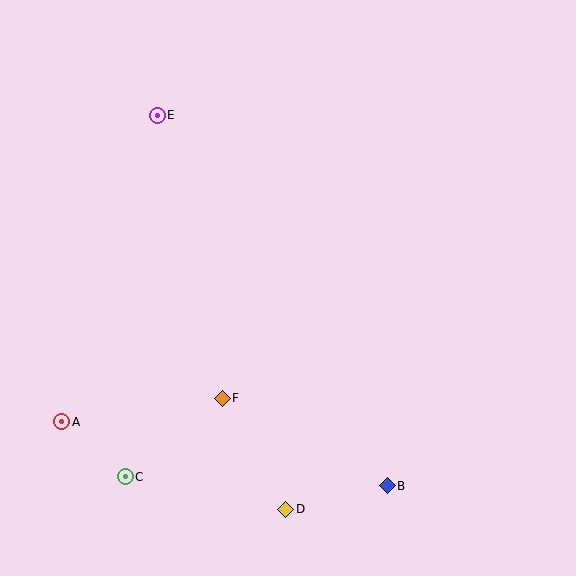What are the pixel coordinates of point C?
Point C is at (125, 477).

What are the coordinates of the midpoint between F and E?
The midpoint between F and E is at (190, 257).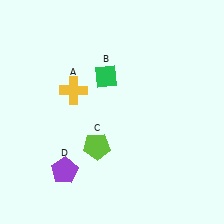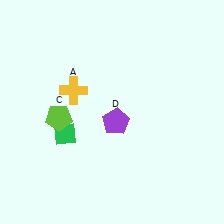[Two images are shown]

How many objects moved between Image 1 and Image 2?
3 objects moved between the two images.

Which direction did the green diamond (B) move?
The green diamond (B) moved down.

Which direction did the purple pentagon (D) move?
The purple pentagon (D) moved right.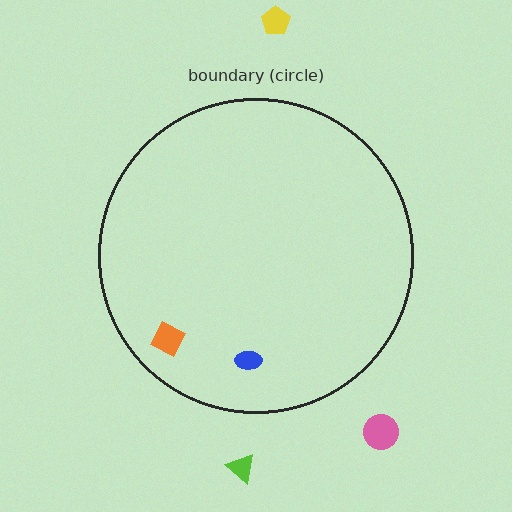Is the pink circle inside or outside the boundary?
Outside.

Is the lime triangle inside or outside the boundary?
Outside.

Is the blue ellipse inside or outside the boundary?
Inside.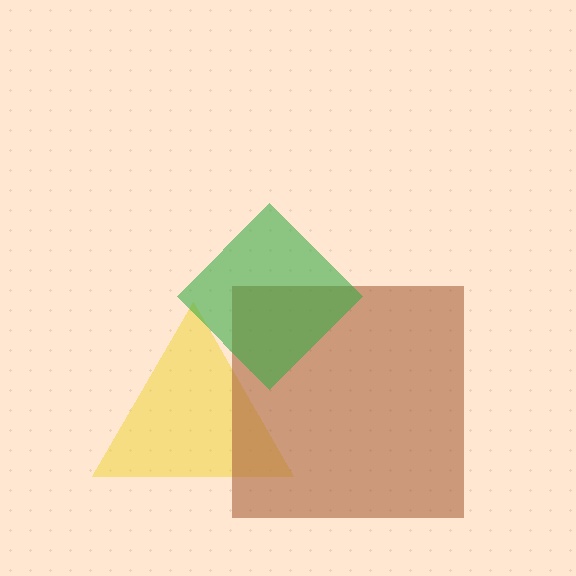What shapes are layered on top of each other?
The layered shapes are: a yellow triangle, a brown square, a green diamond.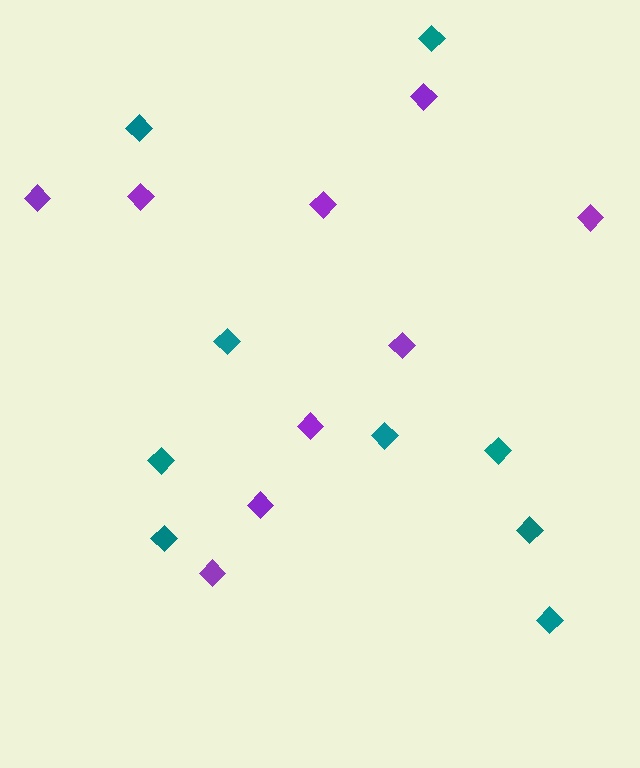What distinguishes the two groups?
There are 2 groups: one group of teal diamonds (9) and one group of purple diamonds (9).